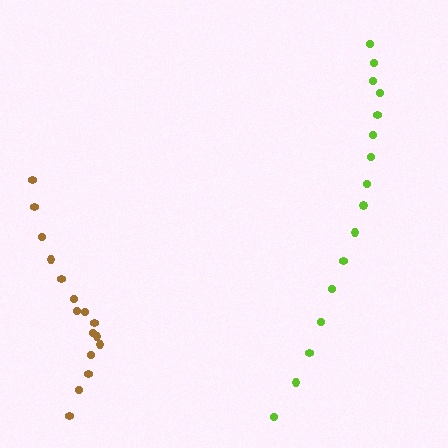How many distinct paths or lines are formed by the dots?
There are 2 distinct paths.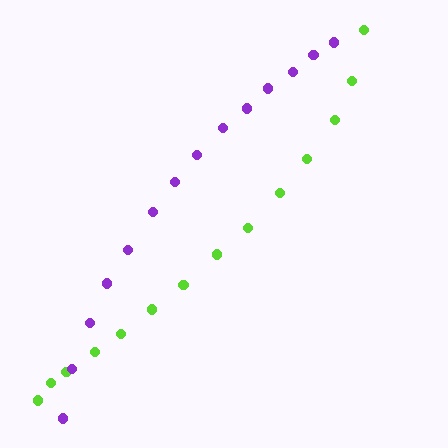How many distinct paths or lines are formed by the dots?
There are 2 distinct paths.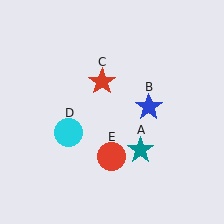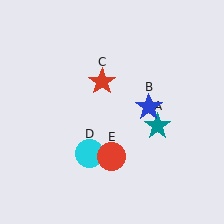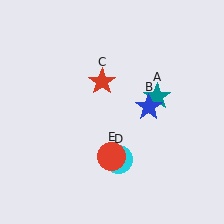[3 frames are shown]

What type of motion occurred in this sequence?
The teal star (object A), cyan circle (object D) rotated counterclockwise around the center of the scene.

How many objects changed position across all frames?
2 objects changed position: teal star (object A), cyan circle (object D).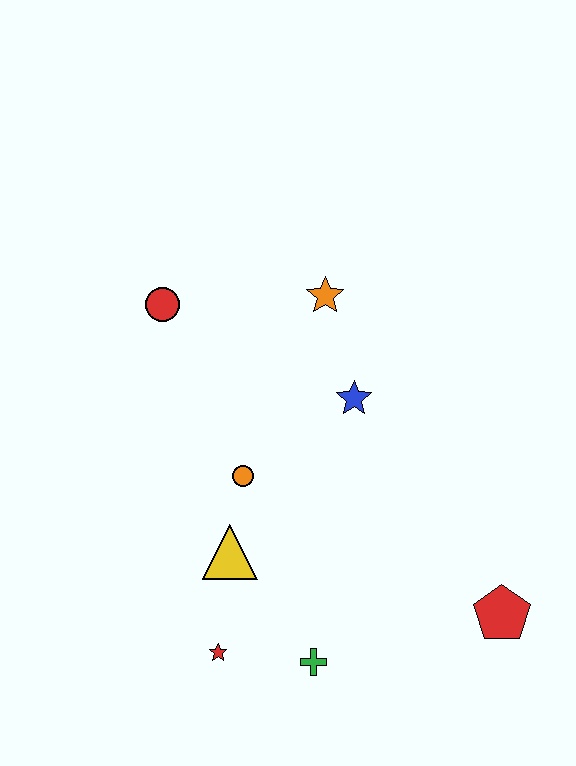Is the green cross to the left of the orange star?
Yes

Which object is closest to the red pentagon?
The green cross is closest to the red pentagon.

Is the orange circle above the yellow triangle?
Yes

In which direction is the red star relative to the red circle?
The red star is below the red circle.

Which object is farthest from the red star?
The orange star is farthest from the red star.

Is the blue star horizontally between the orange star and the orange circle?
No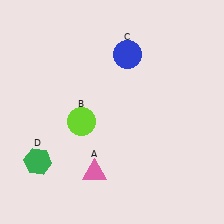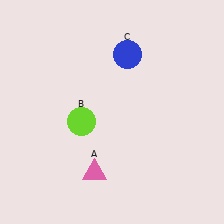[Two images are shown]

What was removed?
The green hexagon (D) was removed in Image 2.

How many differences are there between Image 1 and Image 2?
There is 1 difference between the two images.